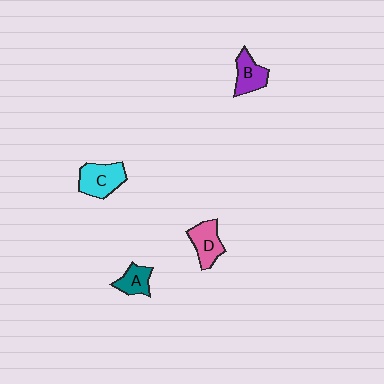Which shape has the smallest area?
Shape A (teal).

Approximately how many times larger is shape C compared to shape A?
Approximately 1.6 times.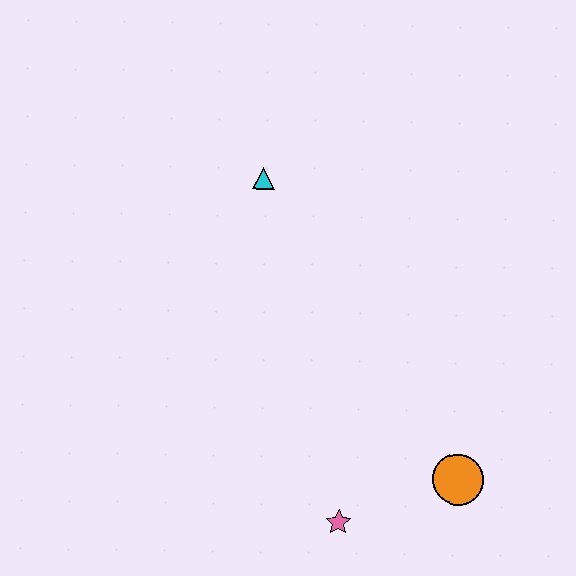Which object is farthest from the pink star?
The cyan triangle is farthest from the pink star.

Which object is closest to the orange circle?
The pink star is closest to the orange circle.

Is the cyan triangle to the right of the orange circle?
No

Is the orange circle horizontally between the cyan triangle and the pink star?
No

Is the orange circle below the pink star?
No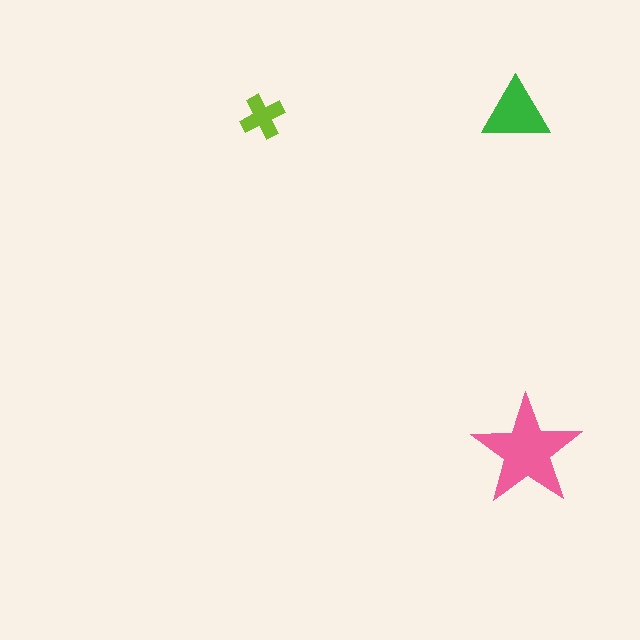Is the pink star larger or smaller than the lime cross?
Larger.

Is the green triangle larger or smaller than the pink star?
Smaller.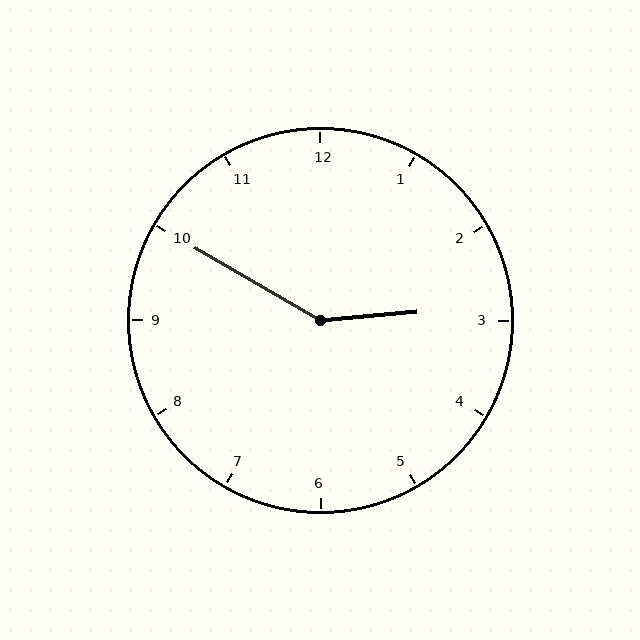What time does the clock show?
2:50.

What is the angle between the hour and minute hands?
Approximately 145 degrees.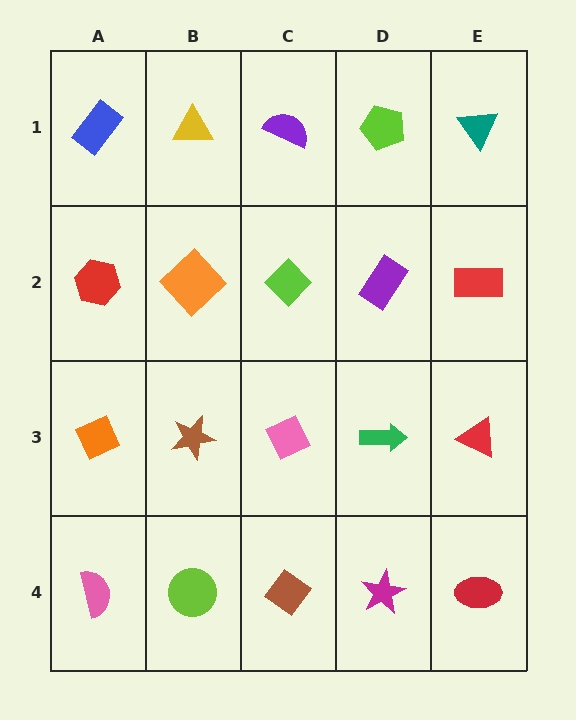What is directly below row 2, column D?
A green arrow.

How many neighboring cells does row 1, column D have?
3.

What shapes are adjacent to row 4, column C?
A pink diamond (row 3, column C), a lime circle (row 4, column B), a magenta star (row 4, column D).